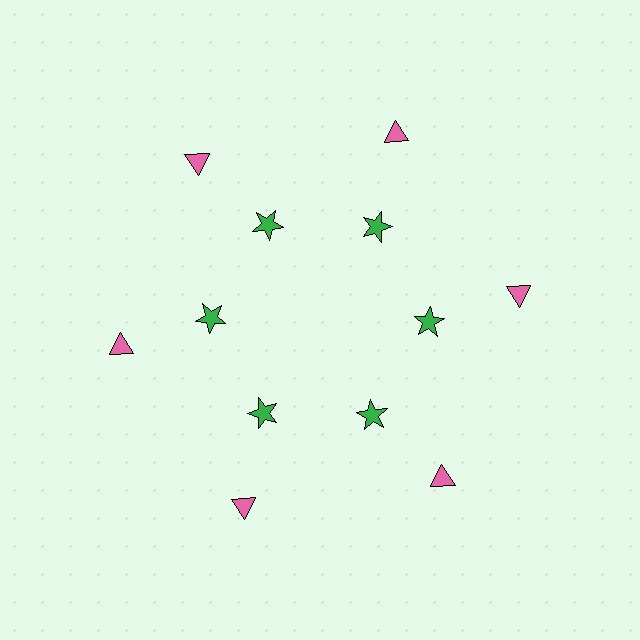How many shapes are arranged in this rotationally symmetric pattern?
There are 12 shapes, arranged in 6 groups of 2.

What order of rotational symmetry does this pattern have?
This pattern has 6-fold rotational symmetry.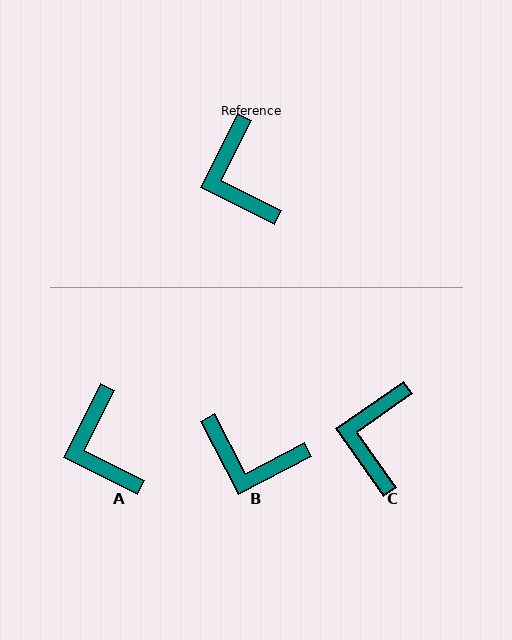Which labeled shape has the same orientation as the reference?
A.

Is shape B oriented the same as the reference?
No, it is off by about 54 degrees.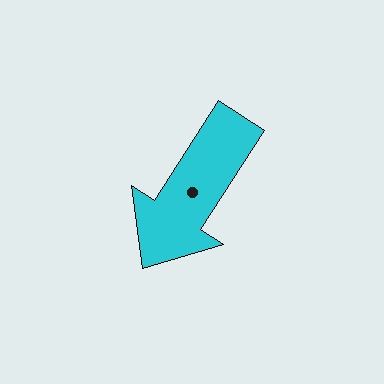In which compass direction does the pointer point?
Southwest.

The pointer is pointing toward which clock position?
Roughly 7 o'clock.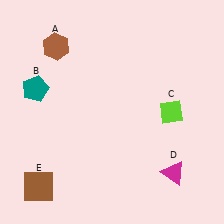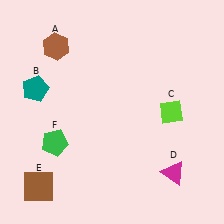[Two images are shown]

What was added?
A green pentagon (F) was added in Image 2.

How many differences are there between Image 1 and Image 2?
There is 1 difference between the two images.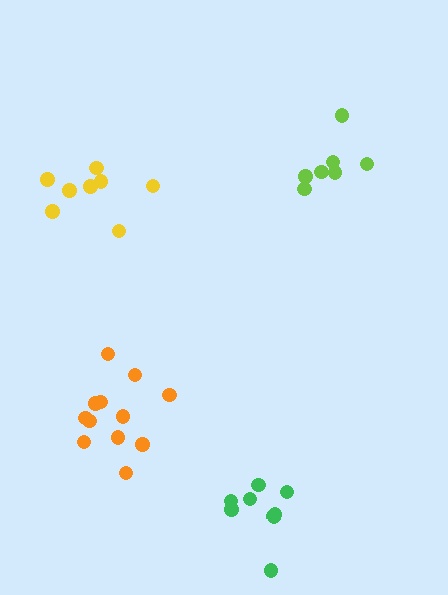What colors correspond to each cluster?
The clusters are colored: yellow, orange, green, lime.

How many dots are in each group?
Group 1: 8 dots, Group 2: 12 dots, Group 3: 8 dots, Group 4: 7 dots (35 total).